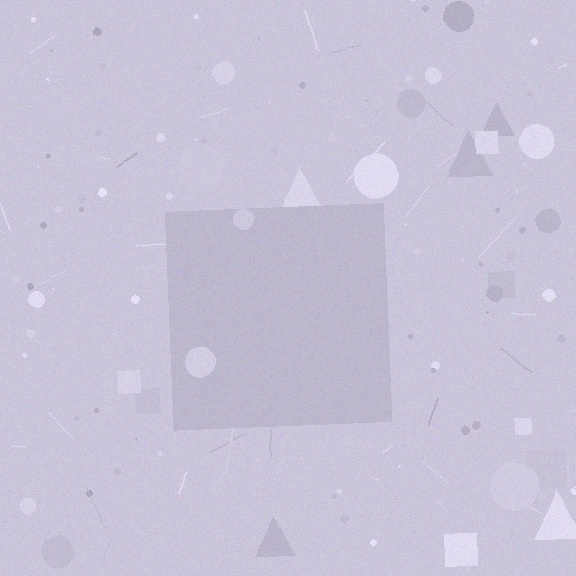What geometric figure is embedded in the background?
A square is embedded in the background.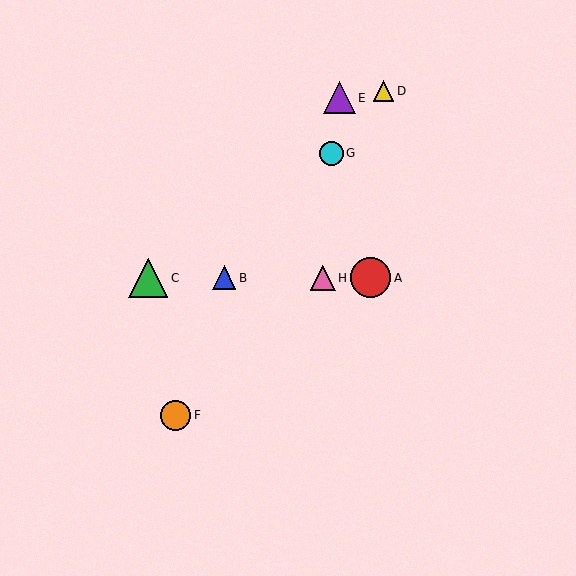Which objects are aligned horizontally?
Objects A, B, C, H are aligned horizontally.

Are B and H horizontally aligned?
Yes, both are at y≈278.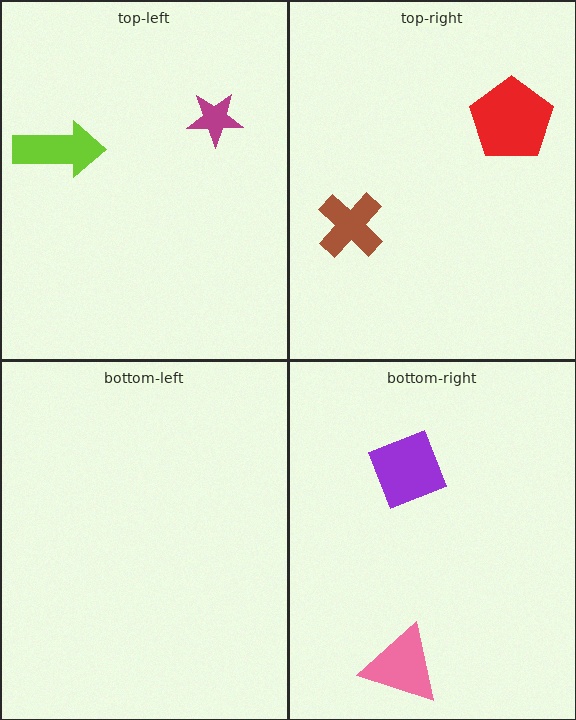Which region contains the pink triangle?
The bottom-right region.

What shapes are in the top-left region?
The lime arrow, the magenta star.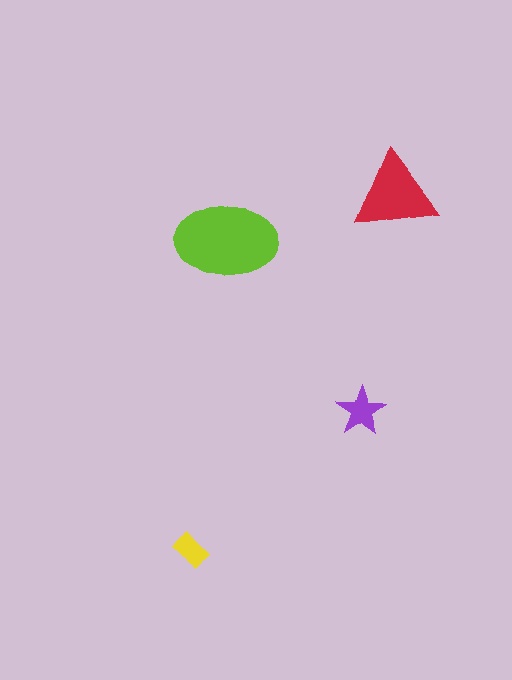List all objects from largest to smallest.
The lime ellipse, the red triangle, the purple star, the yellow rectangle.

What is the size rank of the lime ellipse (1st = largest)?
1st.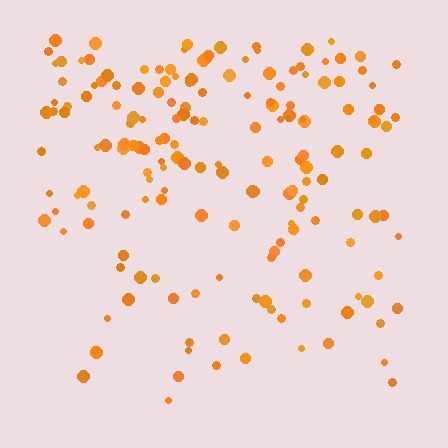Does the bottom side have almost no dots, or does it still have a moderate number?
Still a moderate number, just noticeably fewer than the top.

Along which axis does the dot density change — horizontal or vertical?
Vertical.